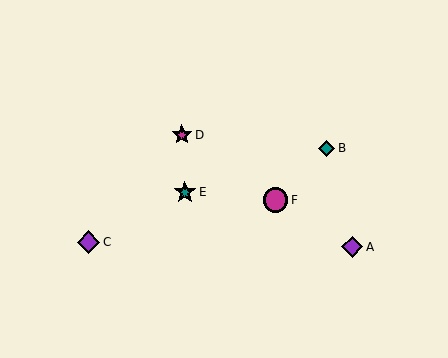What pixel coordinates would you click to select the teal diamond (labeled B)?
Click at (327, 148) to select the teal diamond B.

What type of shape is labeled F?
Shape F is a magenta circle.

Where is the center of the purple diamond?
The center of the purple diamond is at (352, 247).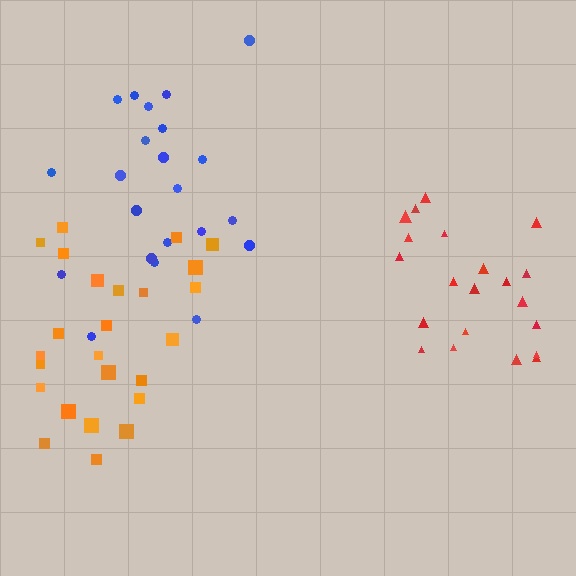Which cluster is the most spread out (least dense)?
Blue.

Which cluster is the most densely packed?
Red.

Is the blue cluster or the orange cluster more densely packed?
Orange.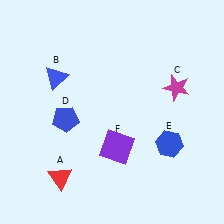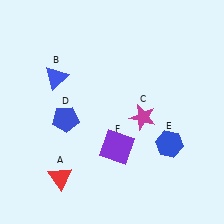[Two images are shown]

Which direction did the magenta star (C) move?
The magenta star (C) moved left.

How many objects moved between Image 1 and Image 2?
1 object moved between the two images.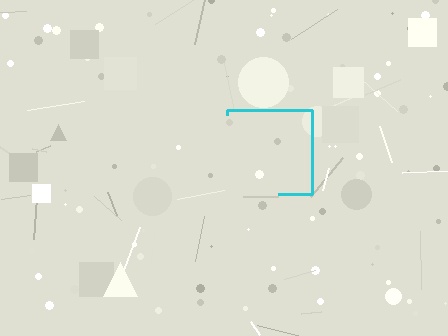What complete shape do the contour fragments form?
The contour fragments form a square.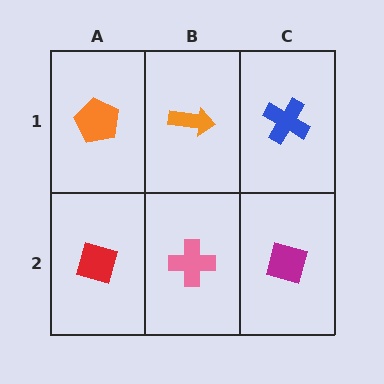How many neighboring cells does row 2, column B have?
3.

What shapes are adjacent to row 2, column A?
An orange pentagon (row 1, column A), a pink cross (row 2, column B).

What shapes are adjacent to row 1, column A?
A red diamond (row 2, column A), an orange arrow (row 1, column B).